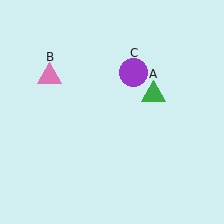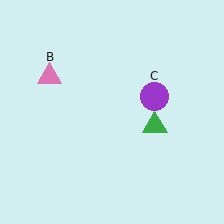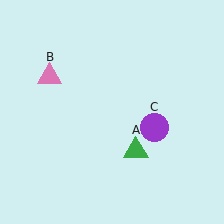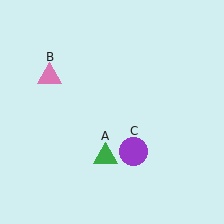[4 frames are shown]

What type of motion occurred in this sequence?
The green triangle (object A), purple circle (object C) rotated clockwise around the center of the scene.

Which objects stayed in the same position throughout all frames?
Pink triangle (object B) remained stationary.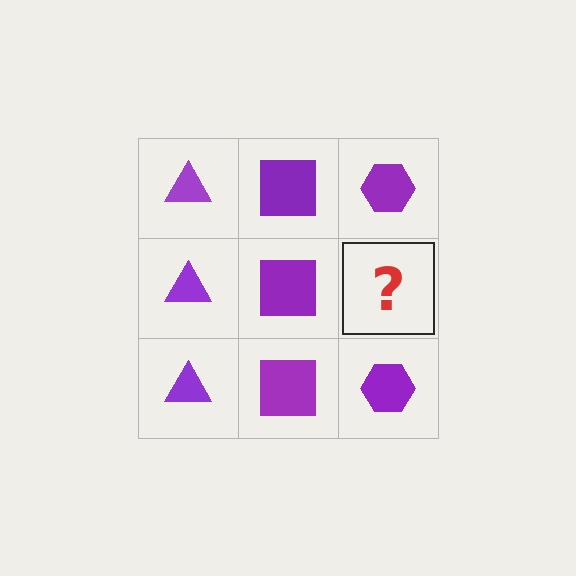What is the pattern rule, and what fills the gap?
The rule is that each column has a consistent shape. The gap should be filled with a purple hexagon.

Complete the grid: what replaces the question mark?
The question mark should be replaced with a purple hexagon.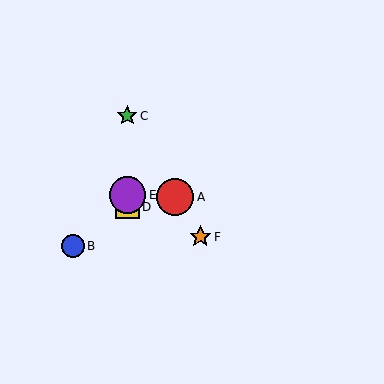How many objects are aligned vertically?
3 objects (C, D, E) are aligned vertically.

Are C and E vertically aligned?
Yes, both are at x≈127.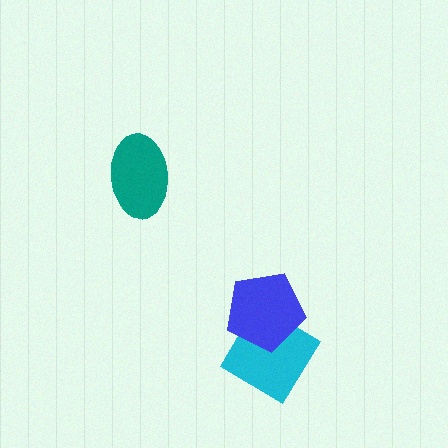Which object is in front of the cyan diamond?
The blue pentagon is in front of the cyan diamond.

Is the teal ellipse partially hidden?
No, no other shape covers it.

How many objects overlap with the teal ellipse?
0 objects overlap with the teal ellipse.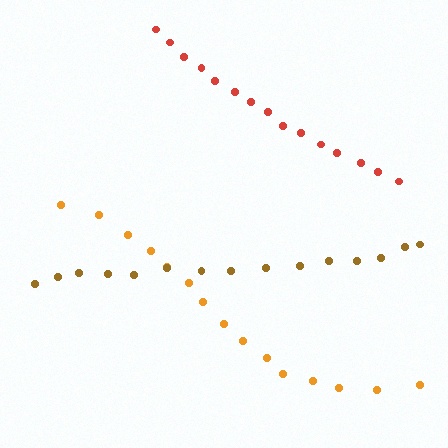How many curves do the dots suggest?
There are 3 distinct paths.